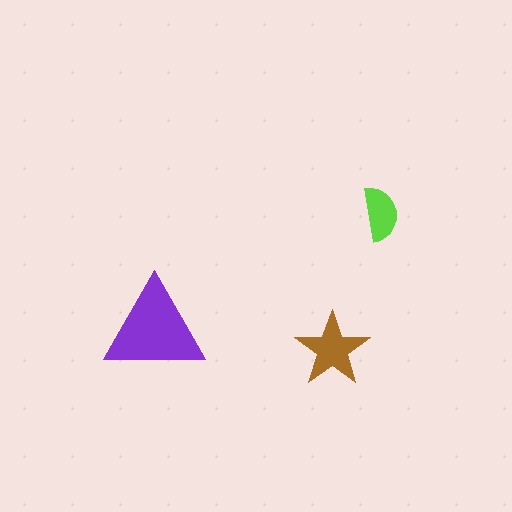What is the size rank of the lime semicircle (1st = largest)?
3rd.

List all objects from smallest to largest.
The lime semicircle, the brown star, the purple triangle.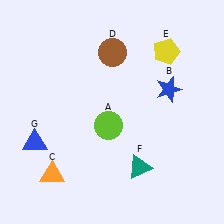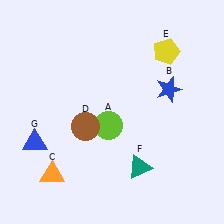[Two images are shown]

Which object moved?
The brown circle (D) moved down.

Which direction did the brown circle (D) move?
The brown circle (D) moved down.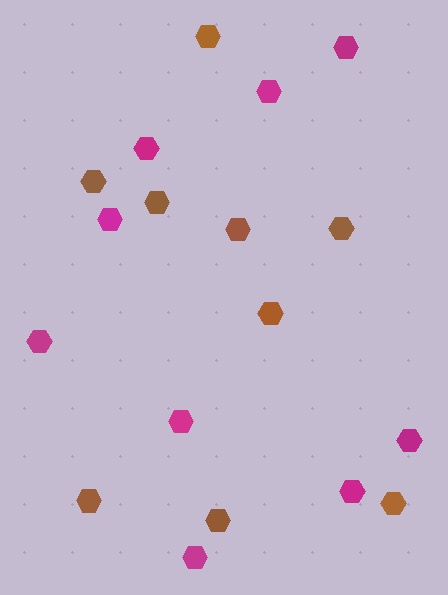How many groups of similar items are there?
There are 2 groups: one group of brown hexagons (9) and one group of magenta hexagons (9).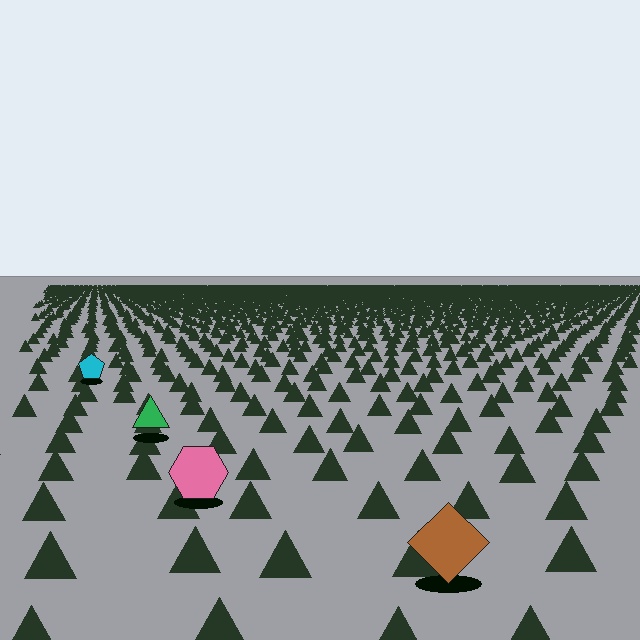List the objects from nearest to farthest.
From nearest to farthest: the brown diamond, the pink hexagon, the green triangle, the cyan pentagon.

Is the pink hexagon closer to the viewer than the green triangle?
Yes. The pink hexagon is closer — you can tell from the texture gradient: the ground texture is coarser near it.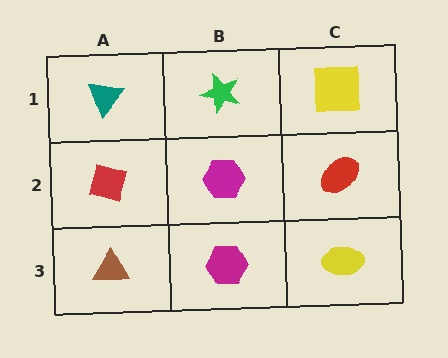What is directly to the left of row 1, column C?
A green star.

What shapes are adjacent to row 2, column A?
A teal triangle (row 1, column A), a brown triangle (row 3, column A), a magenta hexagon (row 2, column B).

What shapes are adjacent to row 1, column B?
A magenta hexagon (row 2, column B), a teal triangle (row 1, column A), a yellow square (row 1, column C).